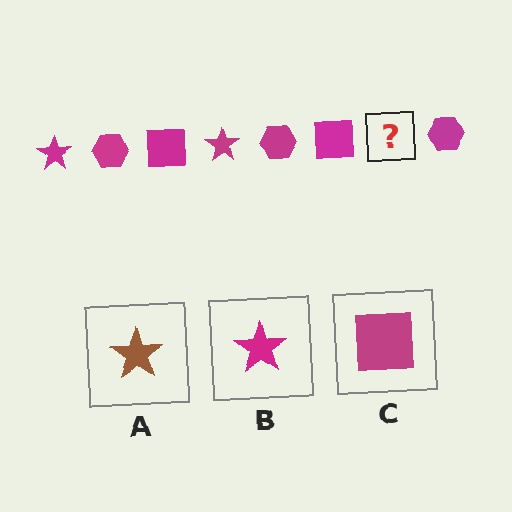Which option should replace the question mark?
Option B.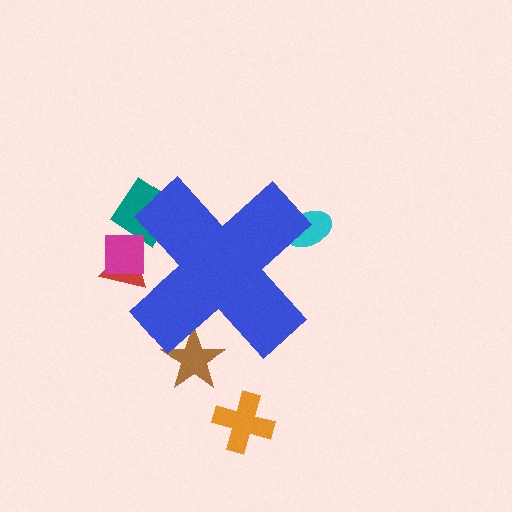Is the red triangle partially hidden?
Yes, the red triangle is partially hidden behind the blue cross.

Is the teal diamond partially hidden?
Yes, the teal diamond is partially hidden behind the blue cross.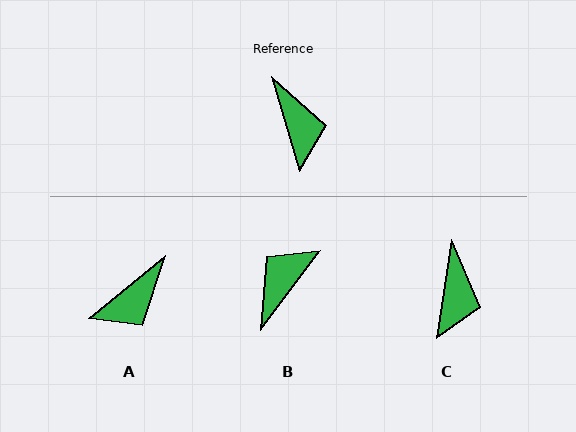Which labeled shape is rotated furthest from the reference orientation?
B, about 127 degrees away.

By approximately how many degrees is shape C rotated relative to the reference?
Approximately 25 degrees clockwise.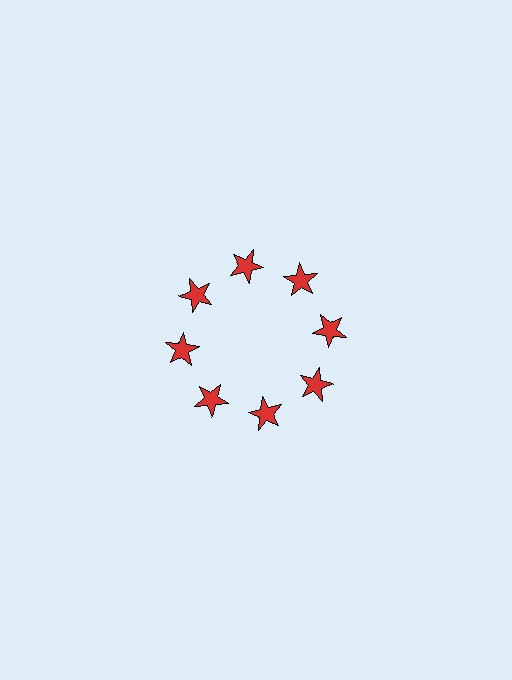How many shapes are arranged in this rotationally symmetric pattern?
There are 8 shapes, arranged in 8 groups of 1.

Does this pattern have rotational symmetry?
Yes, this pattern has 8-fold rotational symmetry. It looks the same after rotating 45 degrees around the center.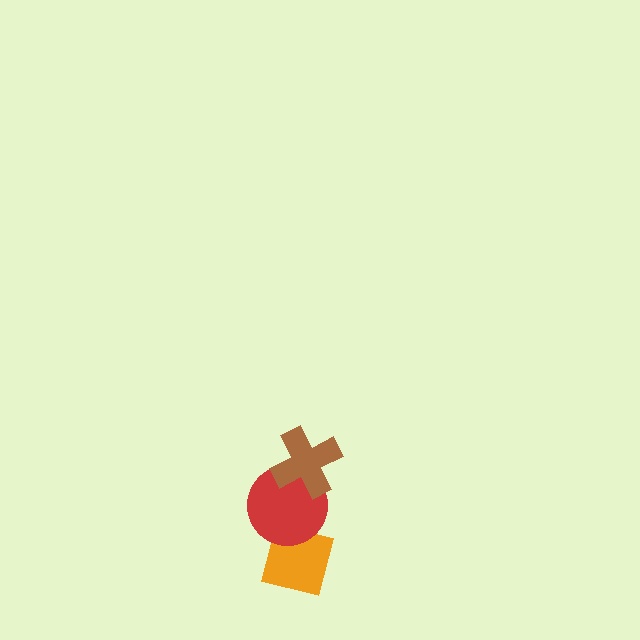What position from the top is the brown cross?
The brown cross is 1st from the top.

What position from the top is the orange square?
The orange square is 3rd from the top.